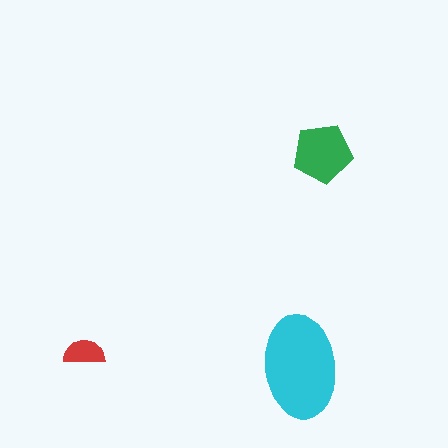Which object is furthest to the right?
The green pentagon is rightmost.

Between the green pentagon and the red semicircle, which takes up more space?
The green pentagon.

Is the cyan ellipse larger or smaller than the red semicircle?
Larger.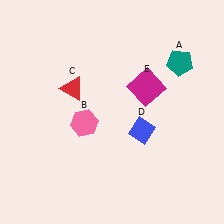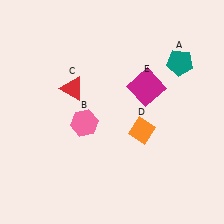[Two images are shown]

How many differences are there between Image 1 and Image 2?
There is 1 difference between the two images.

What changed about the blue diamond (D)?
In Image 1, D is blue. In Image 2, it changed to orange.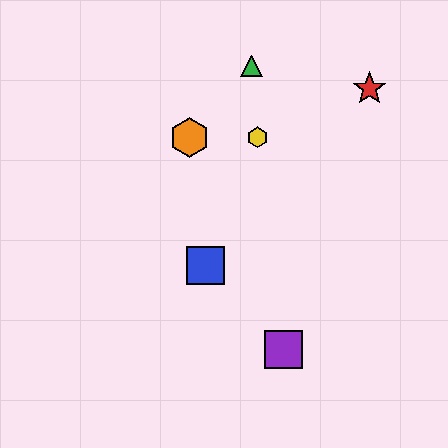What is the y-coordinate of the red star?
The red star is at y≈89.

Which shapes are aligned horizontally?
The yellow hexagon, the orange hexagon are aligned horizontally.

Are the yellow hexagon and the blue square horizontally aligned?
No, the yellow hexagon is at y≈137 and the blue square is at y≈266.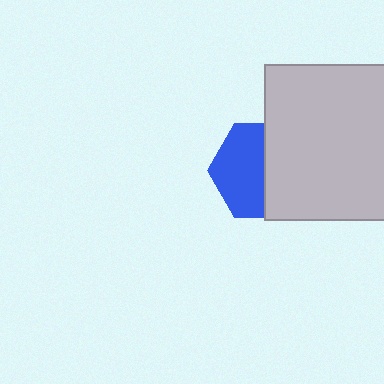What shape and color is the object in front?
The object in front is a light gray square.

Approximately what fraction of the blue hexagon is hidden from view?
Roughly 48% of the blue hexagon is hidden behind the light gray square.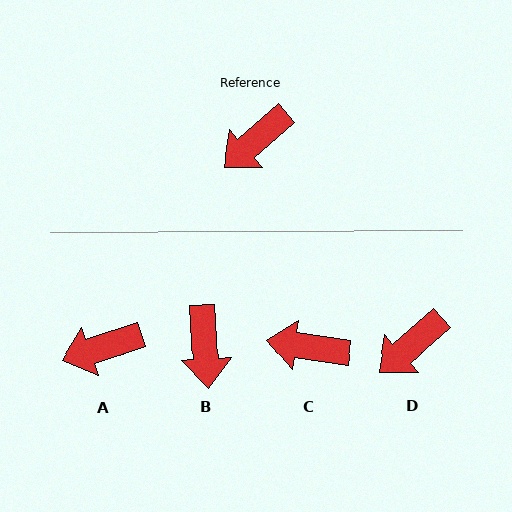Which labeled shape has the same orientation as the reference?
D.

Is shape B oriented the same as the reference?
No, it is off by about 53 degrees.